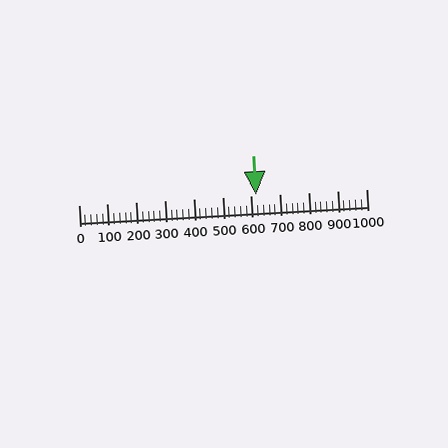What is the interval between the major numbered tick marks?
The major tick marks are spaced 100 units apart.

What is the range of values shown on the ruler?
The ruler shows values from 0 to 1000.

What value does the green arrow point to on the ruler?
The green arrow points to approximately 616.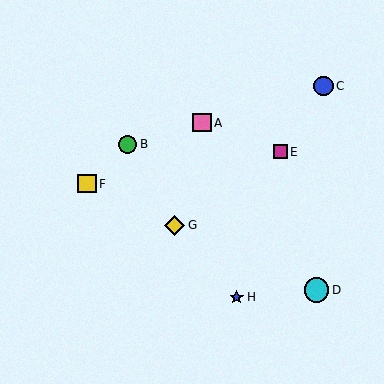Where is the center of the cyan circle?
The center of the cyan circle is at (316, 290).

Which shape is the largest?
The cyan circle (labeled D) is the largest.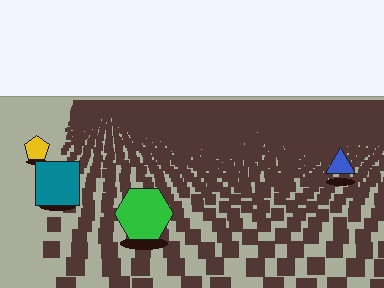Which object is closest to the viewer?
The green hexagon is closest. The texture marks near it are larger and more spread out.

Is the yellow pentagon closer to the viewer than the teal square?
No. The teal square is closer — you can tell from the texture gradient: the ground texture is coarser near it.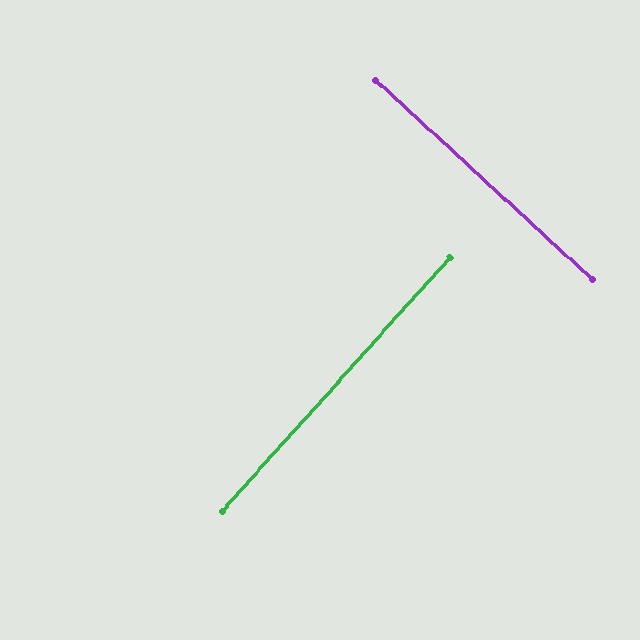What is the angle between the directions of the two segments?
Approximately 89 degrees.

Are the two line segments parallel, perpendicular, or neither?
Perpendicular — they meet at approximately 89°.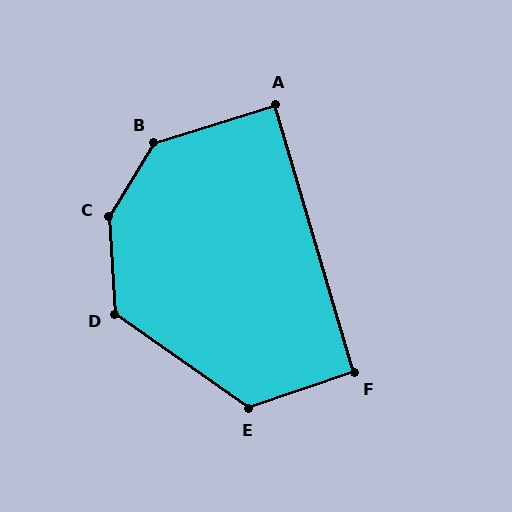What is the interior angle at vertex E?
Approximately 126 degrees (obtuse).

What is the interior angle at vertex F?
Approximately 92 degrees (approximately right).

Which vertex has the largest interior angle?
C, at approximately 145 degrees.